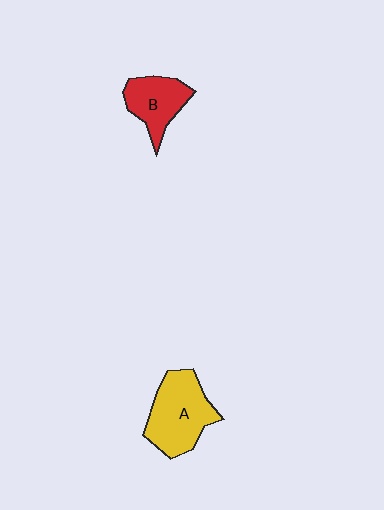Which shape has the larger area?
Shape A (yellow).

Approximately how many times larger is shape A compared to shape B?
Approximately 1.5 times.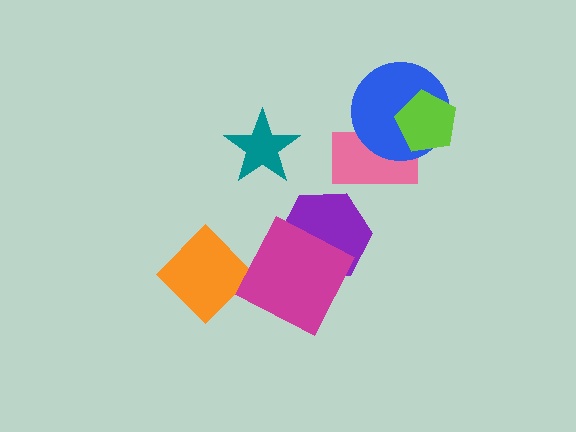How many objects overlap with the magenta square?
1 object overlaps with the magenta square.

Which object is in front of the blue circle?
The lime pentagon is in front of the blue circle.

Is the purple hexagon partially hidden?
Yes, it is partially covered by another shape.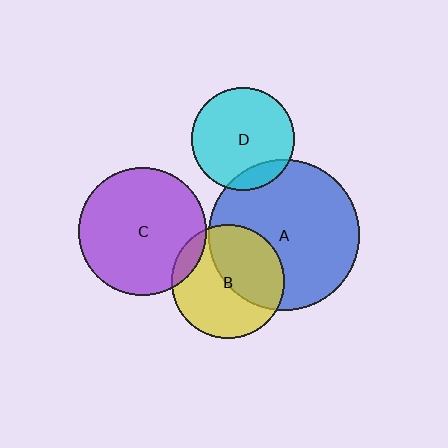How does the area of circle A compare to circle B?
Approximately 1.8 times.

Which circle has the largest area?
Circle A (blue).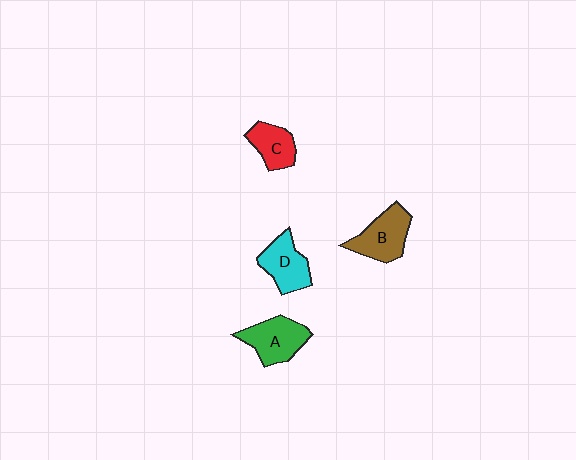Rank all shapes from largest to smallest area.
From largest to smallest: B (brown), A (green), D (cyan), C (red).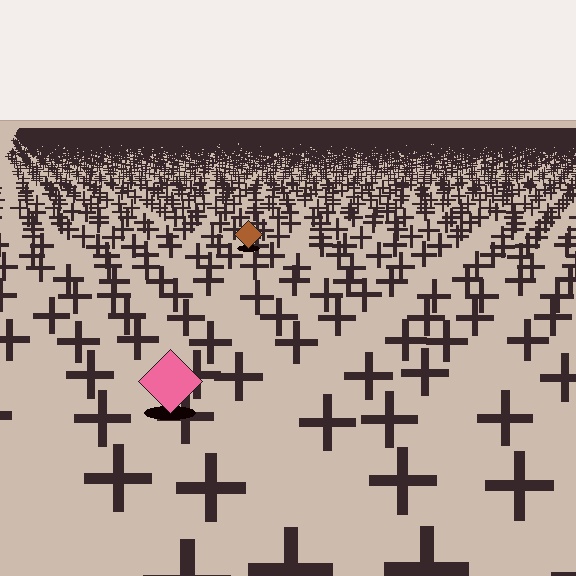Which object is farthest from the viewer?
The brown diamond is farthest from the viewer. It appears smaller and the ground texture around it is denser.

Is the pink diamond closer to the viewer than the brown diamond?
Yes. The pink diamond is closer — you can tell from the texture gradient: the ground texture is coarser near it.